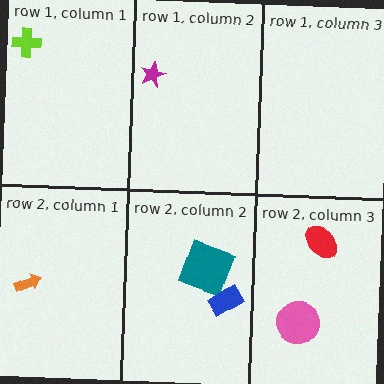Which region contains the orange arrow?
The row 2, column 1 region.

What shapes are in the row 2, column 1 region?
The orange arrow.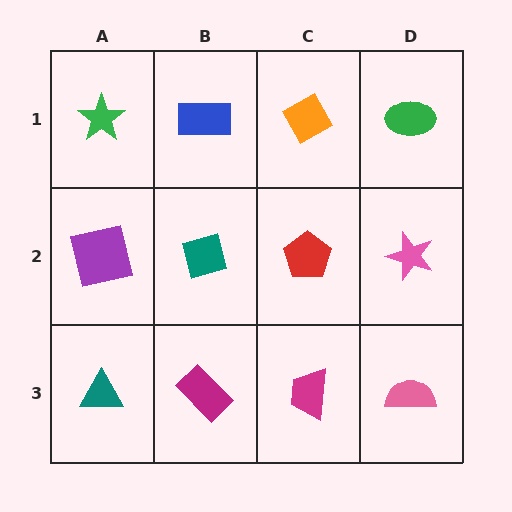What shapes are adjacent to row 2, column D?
A green ellipse (row 1, column D), a pink semicircle (row 3, column D), a red pentagon (row 2, column C).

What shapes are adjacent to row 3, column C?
A red pentagon (row 2, column C), a magenta rectangle (row 3, column B), a pink semicircle (row 3, column D).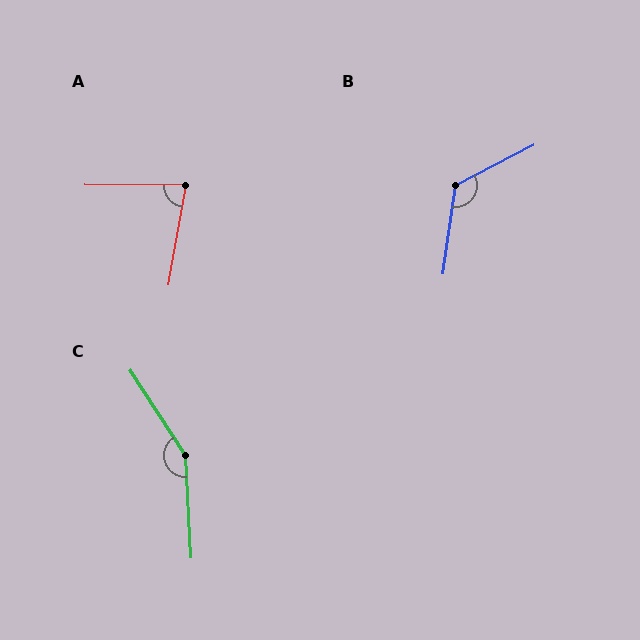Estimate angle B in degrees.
Approximately 125 degrees.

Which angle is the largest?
C, at approximately 150 degrees.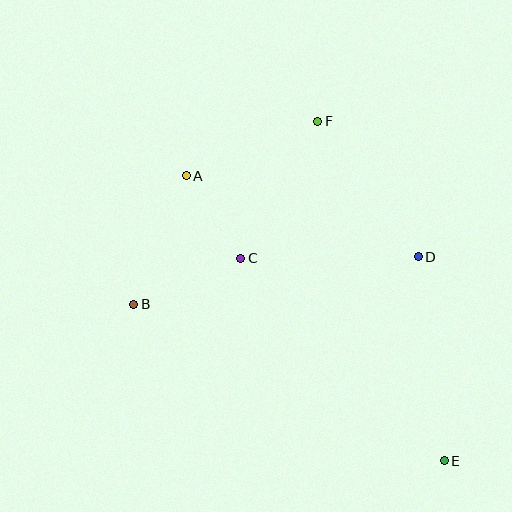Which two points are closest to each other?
Points A and C are closest to each other.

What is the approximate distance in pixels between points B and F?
The distance between B and F is approximately 259 pixels.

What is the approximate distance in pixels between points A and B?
The distance between A and B is approximately 139 pixels.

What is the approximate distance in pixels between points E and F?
The distance between E and F is approximately 362 pixels.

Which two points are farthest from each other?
Points A and E are farthest from each other.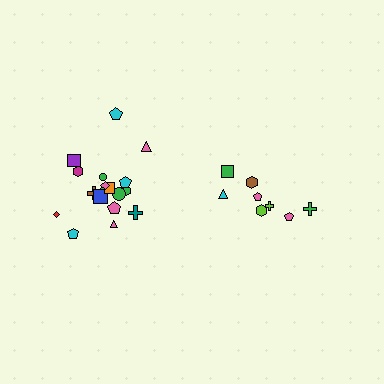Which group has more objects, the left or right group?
The left group.